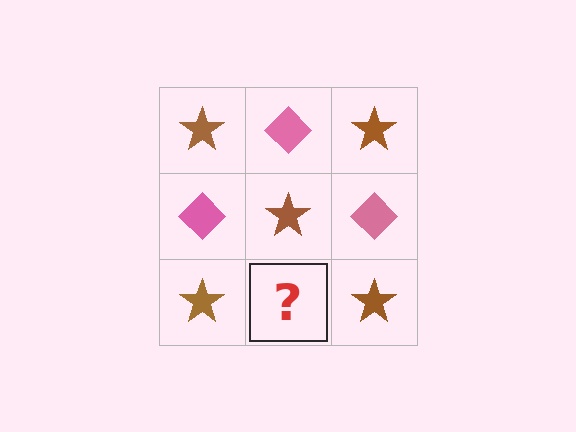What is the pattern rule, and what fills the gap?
The rule is that it alternates brown star and pink diamond in a checkerboard pattern. The gap should be filled with a pink diamond.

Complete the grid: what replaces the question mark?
The question mark should be replaced with a pink diamond.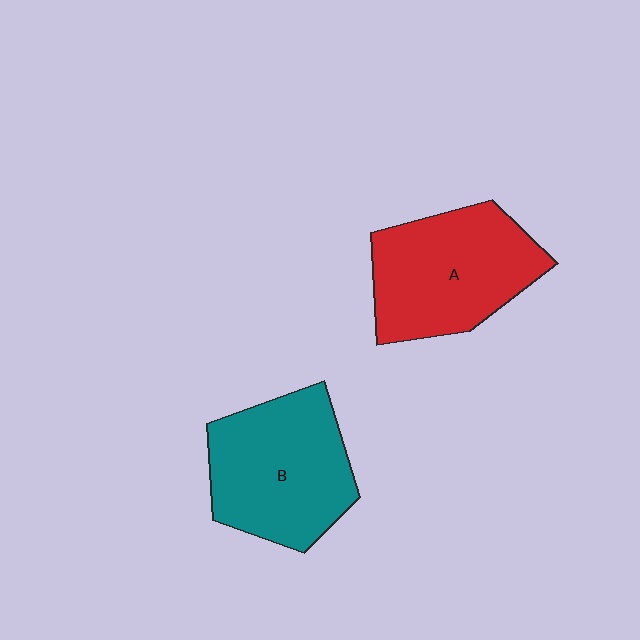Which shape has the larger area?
Shape B (teal).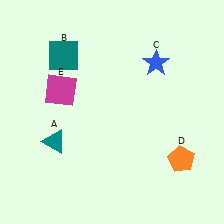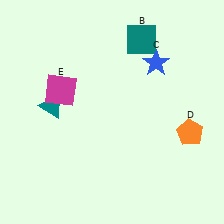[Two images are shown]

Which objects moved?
The objects that moved are: the teal triangle (A), the teal square (B), the orange pentagon (D).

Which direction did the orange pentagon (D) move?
The orange pentagon (D) moved up.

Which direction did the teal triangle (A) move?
The teal triangle (A) moved up.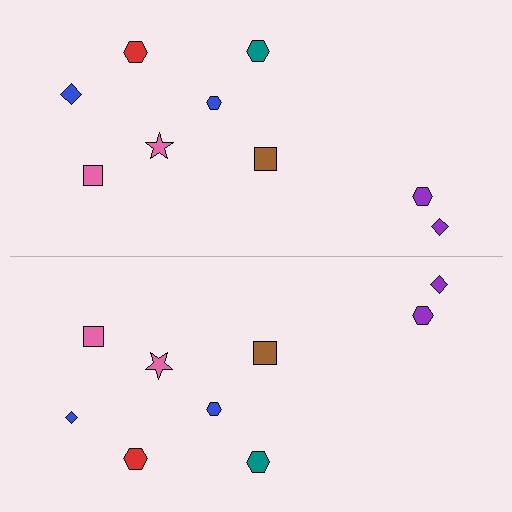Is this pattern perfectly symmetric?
No, the pattern is not perfectly symmetric. The blue diamond on the bottom side has a different size than its mirror counterpart.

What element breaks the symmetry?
The blue diamond on the bottom side has a different size than its mirror counterpart.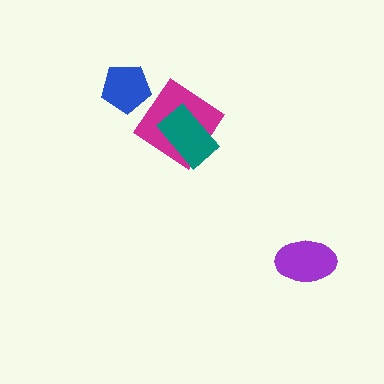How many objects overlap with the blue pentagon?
1 object overlaps with the blue pentagon.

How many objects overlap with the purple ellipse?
0 objects overlap with the purple ellipse.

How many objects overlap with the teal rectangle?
1 object overlaps with the teal rectangle.